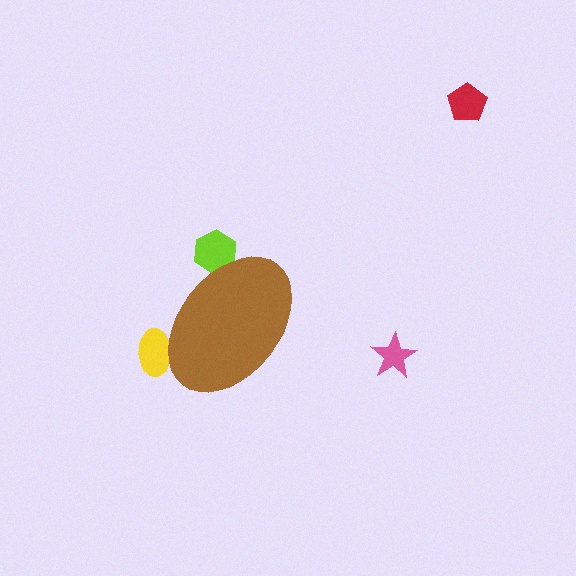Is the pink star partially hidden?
No, the pink star is fully visible.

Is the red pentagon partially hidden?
No, the red pentagon is fully visible.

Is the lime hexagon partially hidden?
Yes, the lime hexagon is partially hidden behind the brown ellipse.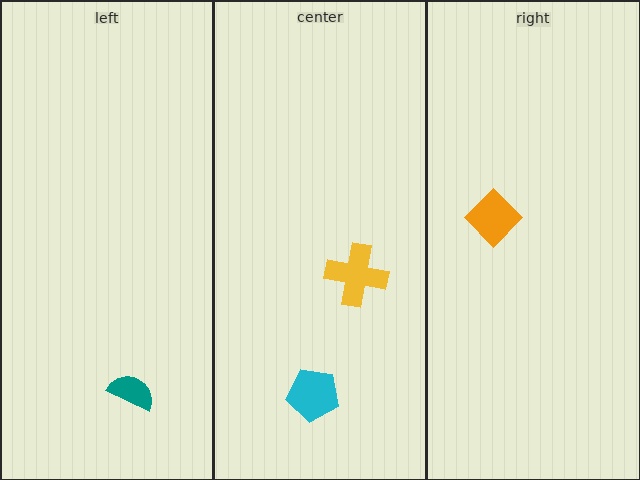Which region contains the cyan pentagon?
The center region.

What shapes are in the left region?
The teal semicircle.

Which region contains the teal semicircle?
The left region.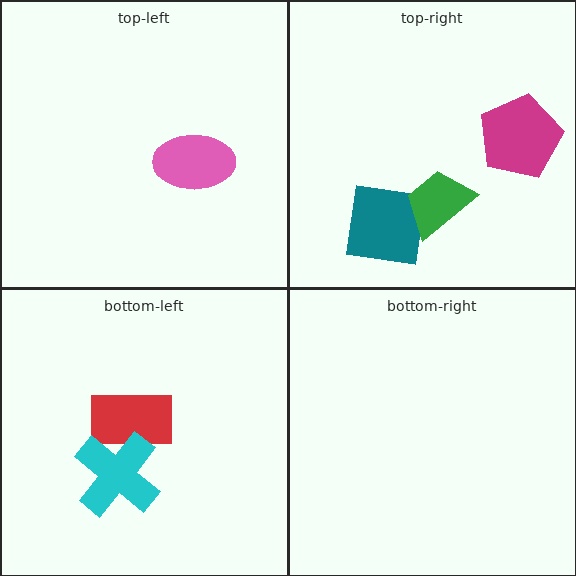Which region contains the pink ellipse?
The top-left region.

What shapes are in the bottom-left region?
The red rectangle, the cyan cross.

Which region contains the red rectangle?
The bottom-left region.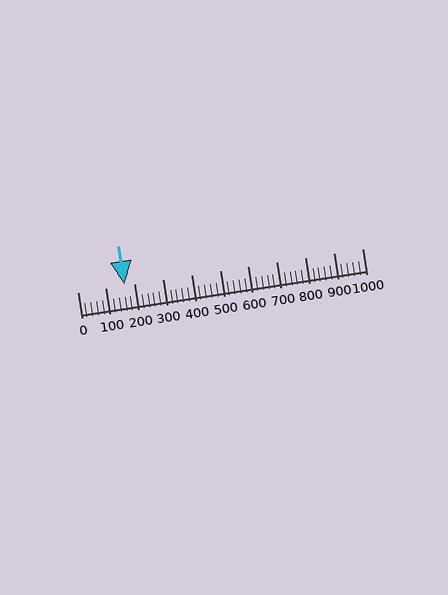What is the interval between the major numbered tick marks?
The major tick marks are spaced 100 units apart.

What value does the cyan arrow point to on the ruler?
The cyan arrow points to approximately 165.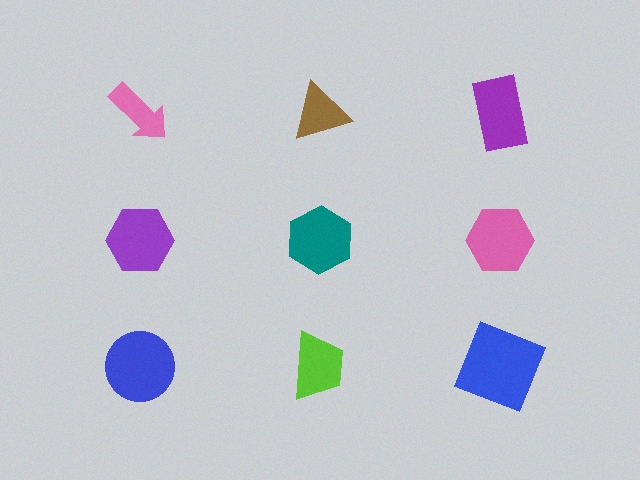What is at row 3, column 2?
A lime trapezoid.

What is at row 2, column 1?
A purple hexagon.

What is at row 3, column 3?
A blue square.